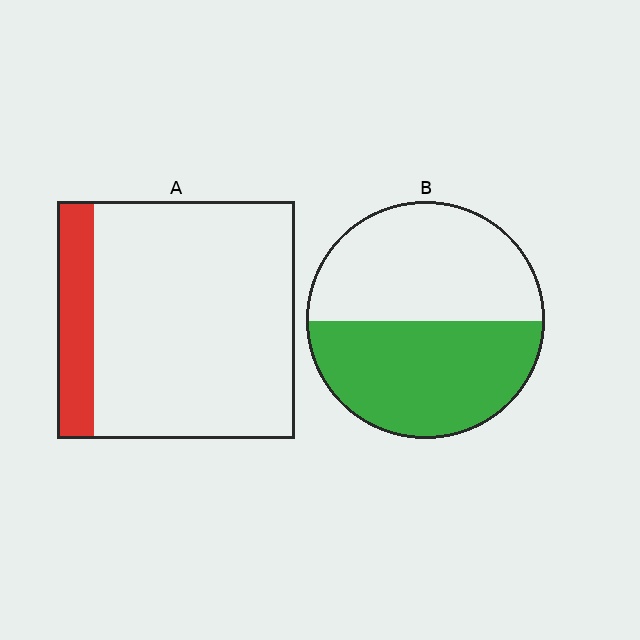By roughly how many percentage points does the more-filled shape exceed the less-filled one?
By roughly 35 percentage points (B over A).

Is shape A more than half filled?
No.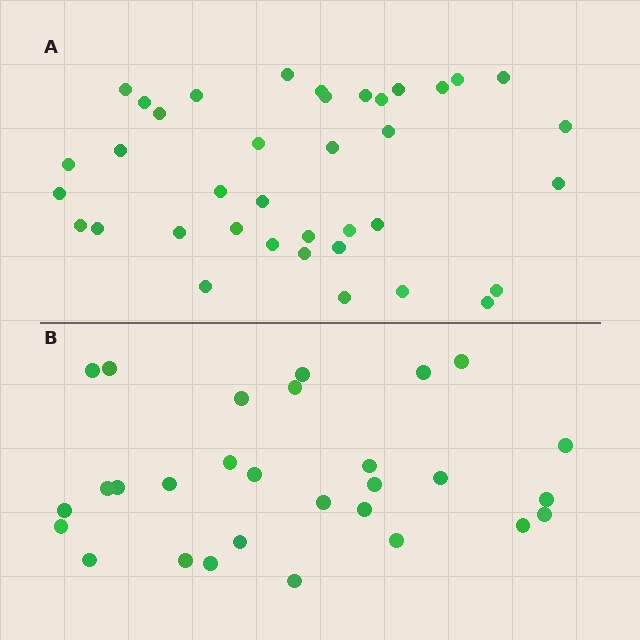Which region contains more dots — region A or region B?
Region A (the top region) has more dots.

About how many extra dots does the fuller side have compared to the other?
Region A has roughly 8 or so more dots than region B.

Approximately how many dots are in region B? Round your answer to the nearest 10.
About 30 dots. (The exact count is 29, which rounds to 30.)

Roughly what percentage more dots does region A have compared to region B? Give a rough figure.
About 30% more.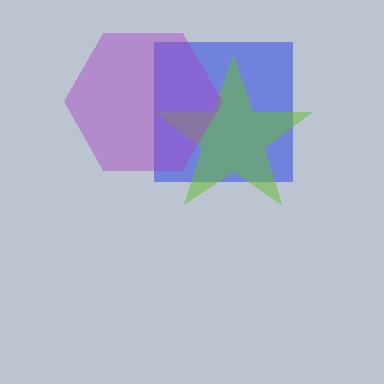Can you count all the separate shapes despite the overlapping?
Yes, there are 3 separate shapes.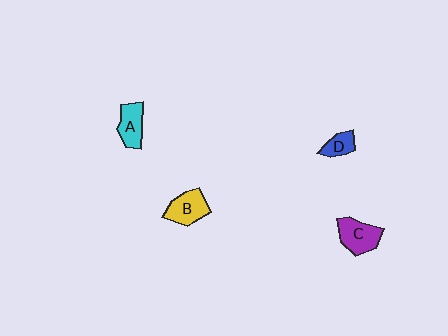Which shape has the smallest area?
Shape D (blue).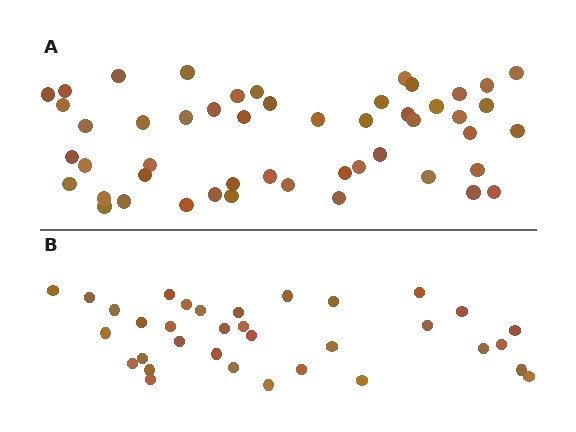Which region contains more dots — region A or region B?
Region A (the top region) has more dots.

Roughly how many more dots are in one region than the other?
Region A has approximately 15 more dots than region B.